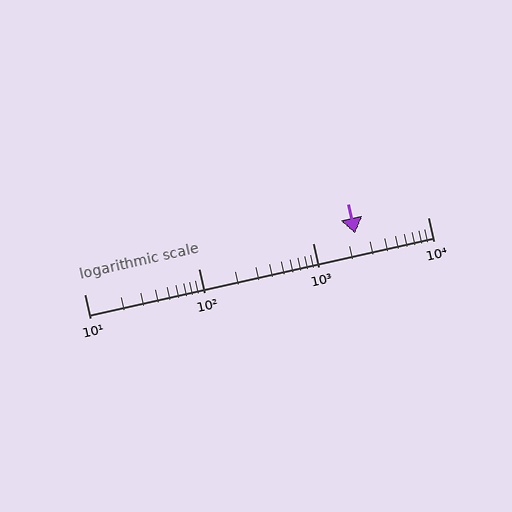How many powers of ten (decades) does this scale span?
The scale spans 3 decades, from 10 to 10000.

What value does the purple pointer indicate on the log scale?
The pointer indicates approximately 2300.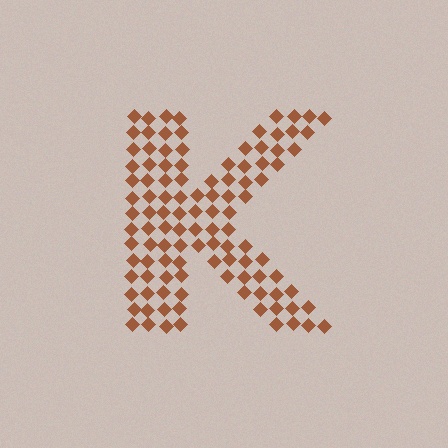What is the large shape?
The large shape is the letter K.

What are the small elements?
The small elements are diamonds.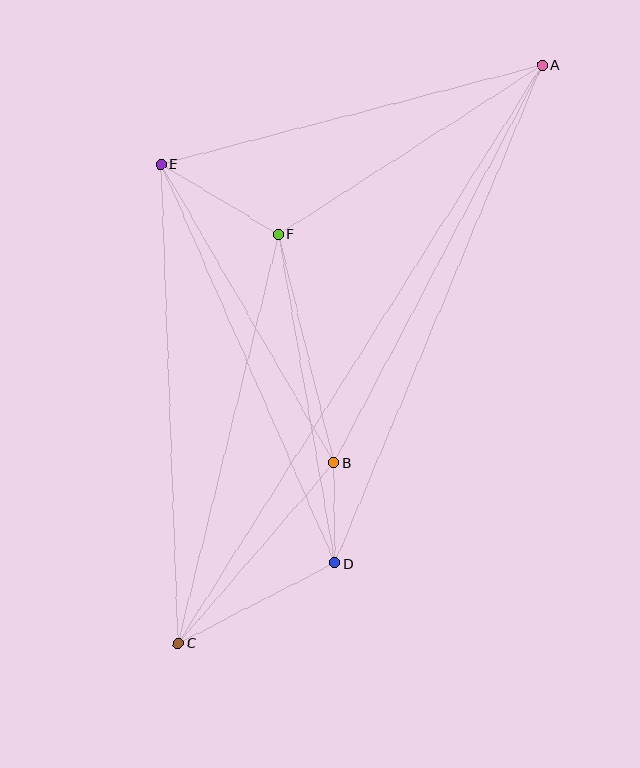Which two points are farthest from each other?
Points A and C are farthest from each other.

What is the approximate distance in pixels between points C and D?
The distance between C and D is approximately 176 pixels.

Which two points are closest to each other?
Points B and D are closest to each other.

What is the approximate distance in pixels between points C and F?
The distance between C and F is approximately 421 pixels.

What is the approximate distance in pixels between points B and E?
The distance between B and E is approximately 345 pixels.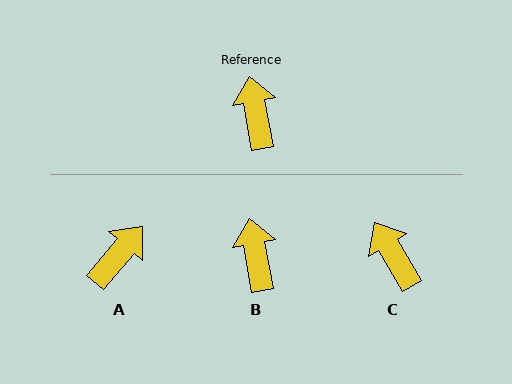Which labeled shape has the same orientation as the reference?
B.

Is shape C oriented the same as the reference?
No, it is off by about 20 degrees.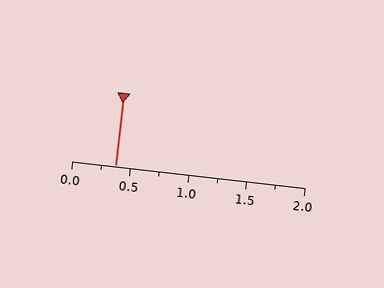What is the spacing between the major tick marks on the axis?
The major ticks are spaced 0.5 apart.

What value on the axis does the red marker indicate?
The marker indicates approximately 0.38.